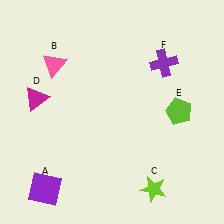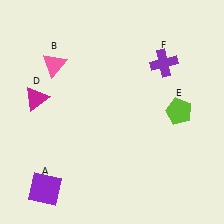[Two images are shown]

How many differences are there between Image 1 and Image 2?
There is 1 difference between the two images.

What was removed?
The lime star (C) was removed in Image 2.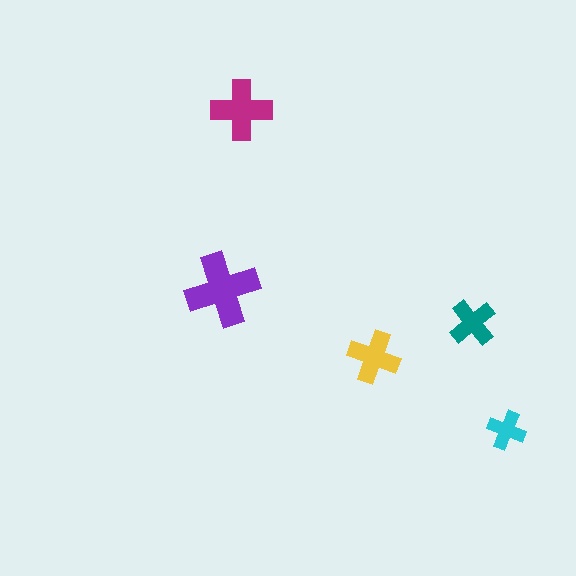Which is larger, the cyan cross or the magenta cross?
The magenta one.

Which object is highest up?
The magenta cross is topmost.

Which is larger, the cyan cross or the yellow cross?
The yellow one.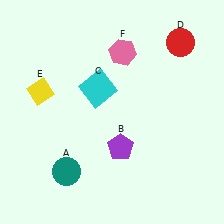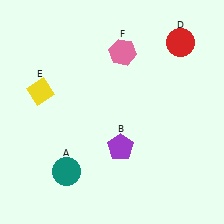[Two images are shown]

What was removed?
The cyan square (C) was removed in Image 2.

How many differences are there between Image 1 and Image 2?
There is 1 difference between the two images.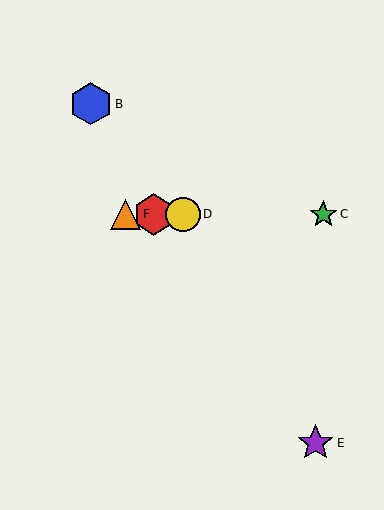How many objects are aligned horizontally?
4 objects (A, C, D, F) are aligned horizontally.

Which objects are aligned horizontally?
Objects A, C, D, F are aligned horizontally.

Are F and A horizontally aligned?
Yes, both are at y≈214.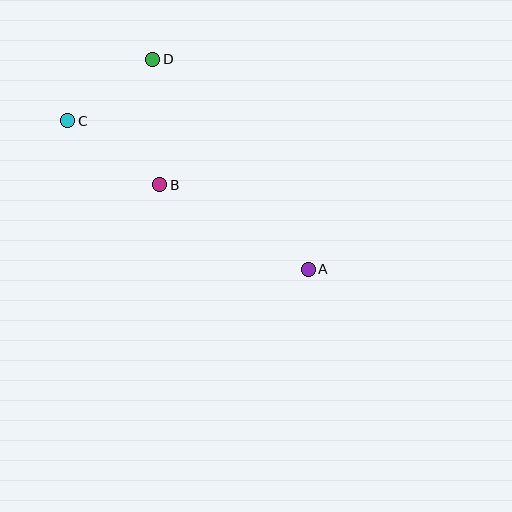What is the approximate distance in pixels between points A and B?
The distance between A and B is approximately 171 pixels.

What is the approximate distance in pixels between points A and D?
The distance between A and D is approximately 261 pixels.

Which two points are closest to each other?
Points C and D are closest to each other.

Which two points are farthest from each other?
Points A and C are farthest from each other.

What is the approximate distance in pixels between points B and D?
The distance between B and D is approximately 126 pixels.